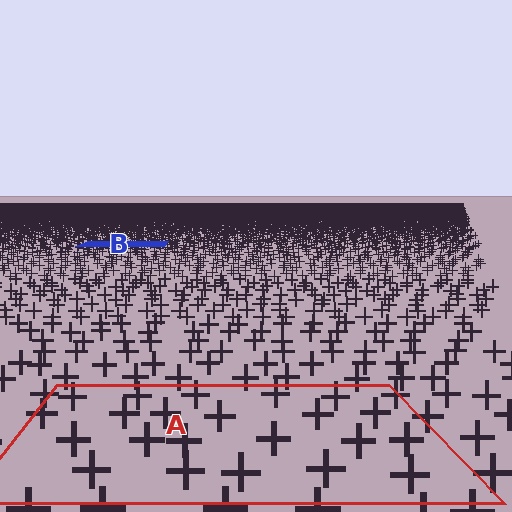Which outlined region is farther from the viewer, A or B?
Region B is farther from the viewer — the texture elements inside it appear smaller and more densely packed.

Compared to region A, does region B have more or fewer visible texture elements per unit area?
Region B has more texture elements per unit area — they are packed more densely because it is farther away.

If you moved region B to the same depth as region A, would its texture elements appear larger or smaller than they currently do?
They would appear larger. At a closer depth, the same texture elements are projected at a bigger on-screen size.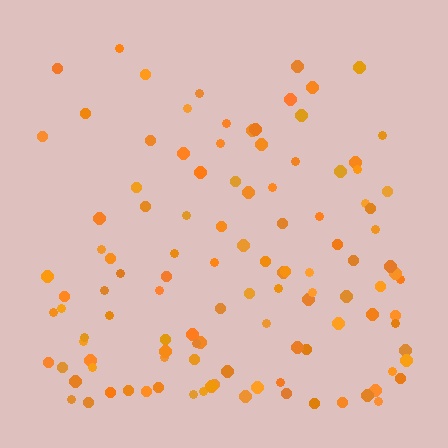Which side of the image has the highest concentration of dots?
The bottom.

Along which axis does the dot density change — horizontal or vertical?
Vertical.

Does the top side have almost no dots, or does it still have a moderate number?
Still a moderate number, just noticeably fewer than the bottom.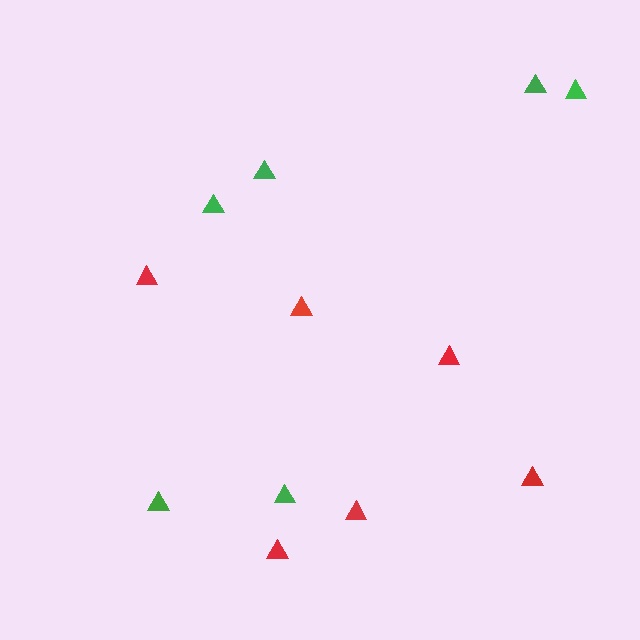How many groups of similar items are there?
There are 2 groups: one group of green triangles (6) and one group of red triangles (6).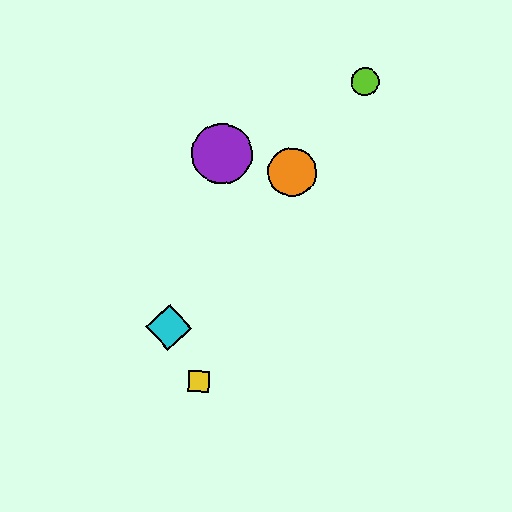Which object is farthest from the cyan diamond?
The lime circle is farthest from the cyan diamond.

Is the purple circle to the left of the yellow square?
No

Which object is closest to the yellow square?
The cyan diamond is closest to the yellow square.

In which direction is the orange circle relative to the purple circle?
The orange circle is to the right of the purple circle.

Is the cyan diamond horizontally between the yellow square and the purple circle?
No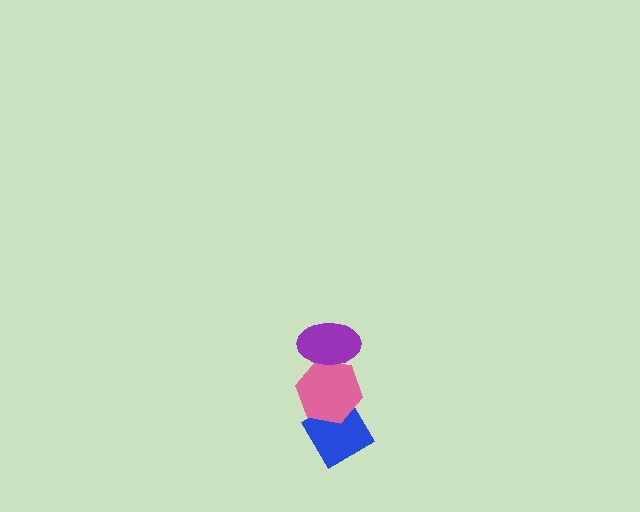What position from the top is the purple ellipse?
The purple ellipse is 1st from the top.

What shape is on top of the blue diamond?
The pink hexagon is on top of the blue diamond.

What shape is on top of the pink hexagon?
The purple ellipse is on top of the pink hexagon.